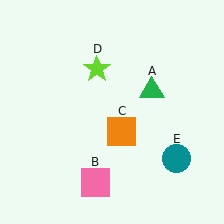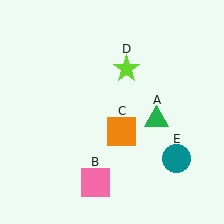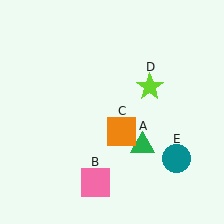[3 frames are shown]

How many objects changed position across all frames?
2 objects changed position: green triangle (object A), lime star (object D).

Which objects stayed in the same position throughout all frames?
Pink square (object B) and orange square (object C) and teal circle (object E) remained stationary.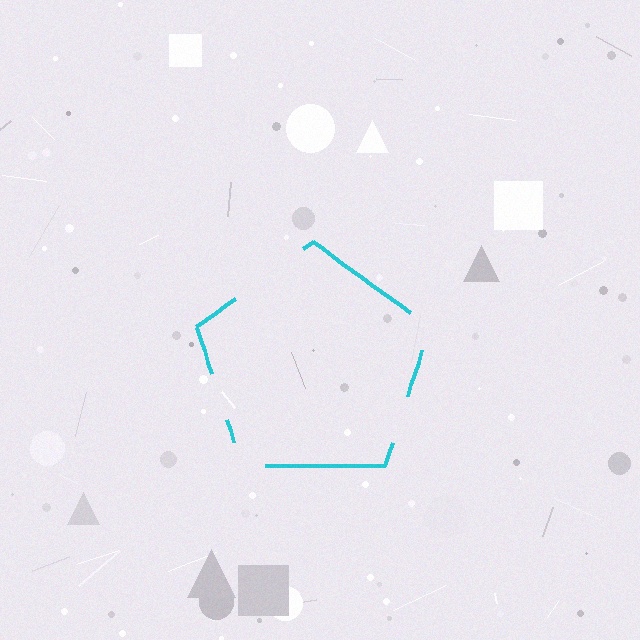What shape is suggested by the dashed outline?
The dashed outline suggests a pentagon.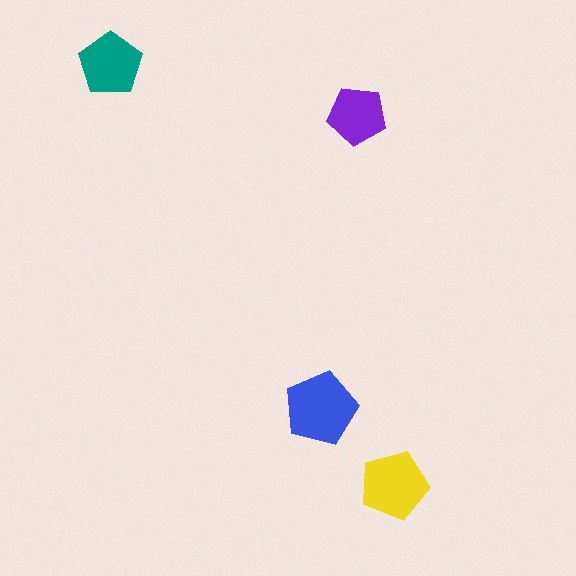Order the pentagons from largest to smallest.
the blue one, the yellow one, the teal one, the purple one.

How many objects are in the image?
There are 4 objects in the image.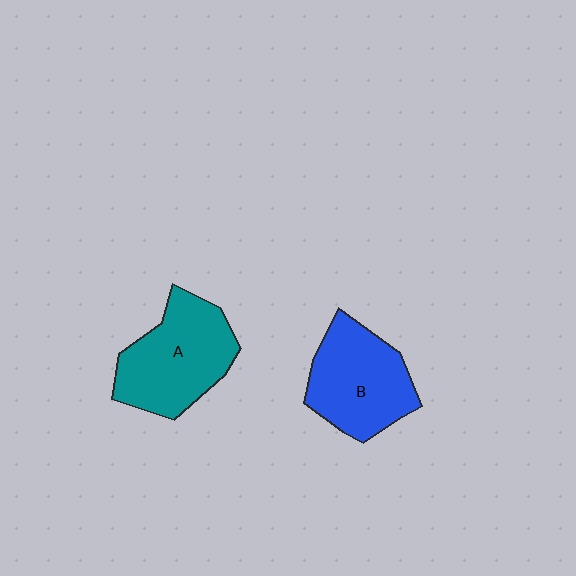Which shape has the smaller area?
Shape B (blue).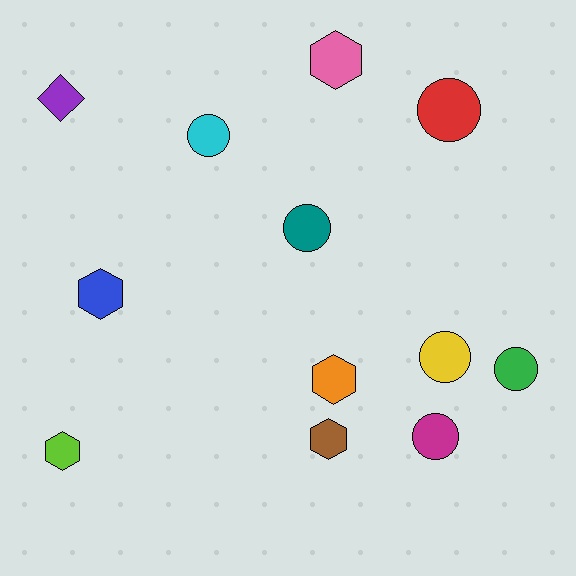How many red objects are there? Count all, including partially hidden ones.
There is 1 red object.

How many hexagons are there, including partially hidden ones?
There are 5 hexagons.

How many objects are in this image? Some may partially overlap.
There are 12 objects.